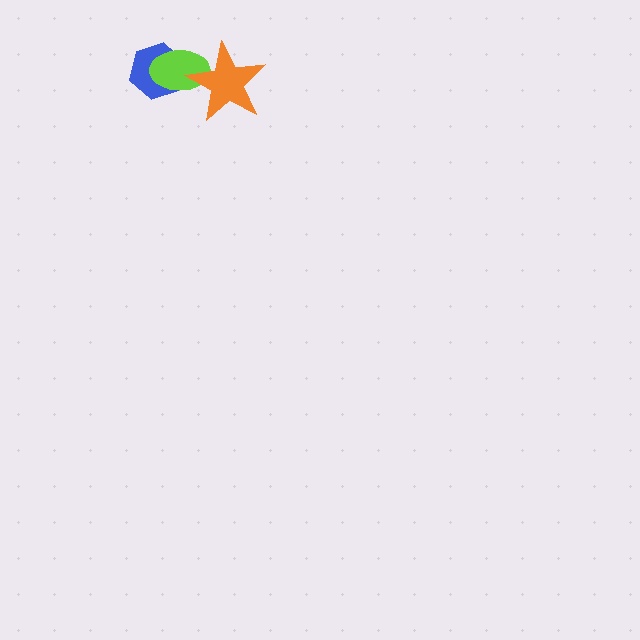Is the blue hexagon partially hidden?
Yes, it is partially covered by another shape.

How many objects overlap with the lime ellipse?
2 objects overlap with the lime ellipse.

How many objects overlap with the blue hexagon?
1 object overlaps with the blue hexagon.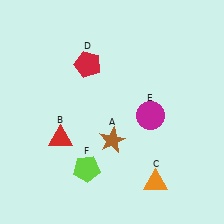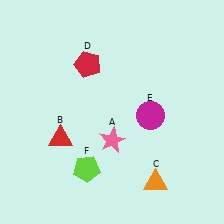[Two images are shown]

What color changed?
The star (A) changed from brown in Image 1 to pink in Image 2.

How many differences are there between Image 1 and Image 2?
There is 1 difference between the two images.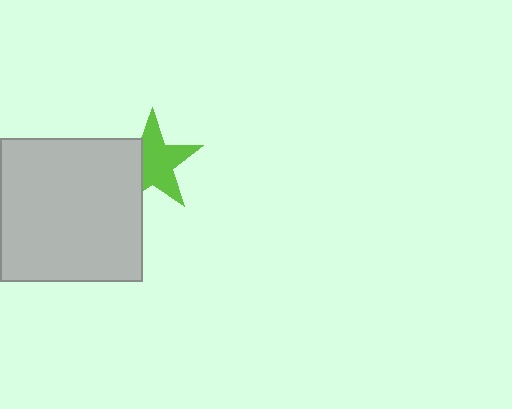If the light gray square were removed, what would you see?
You would see the complete lime star.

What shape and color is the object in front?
The object in front is a light gray square.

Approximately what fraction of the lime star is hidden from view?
Roughly 33% of the lime star is hidden behind the light gray square.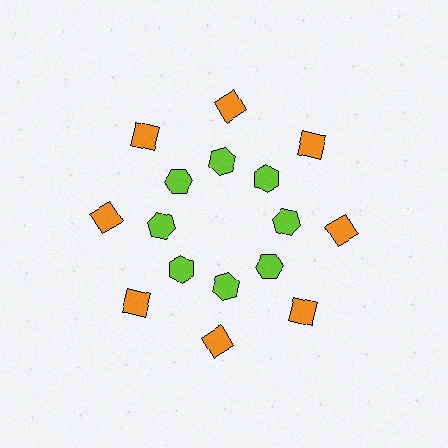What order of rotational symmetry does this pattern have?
This pattern has 8-fold rotational symmetry.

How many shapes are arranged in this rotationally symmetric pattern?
There are 16 shapes, arranged in 8 groups of 2.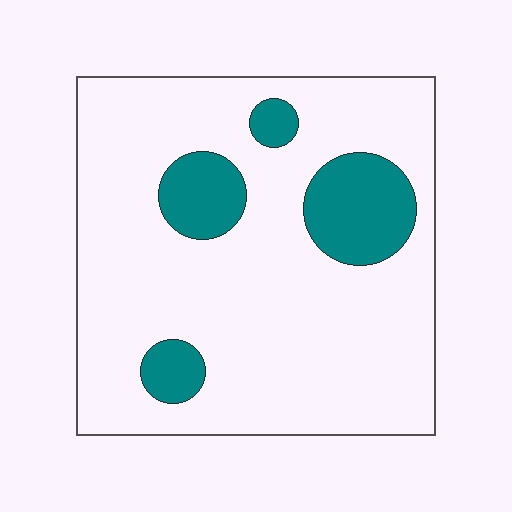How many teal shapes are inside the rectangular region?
4.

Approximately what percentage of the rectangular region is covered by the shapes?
Approximately 15%.